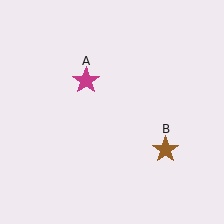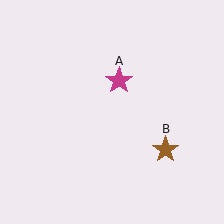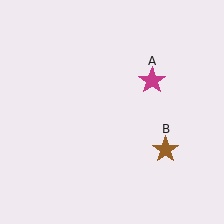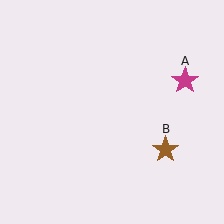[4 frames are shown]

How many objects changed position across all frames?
1 object changed position: magenta star (object A).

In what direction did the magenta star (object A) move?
The magenta star (object A) moved right.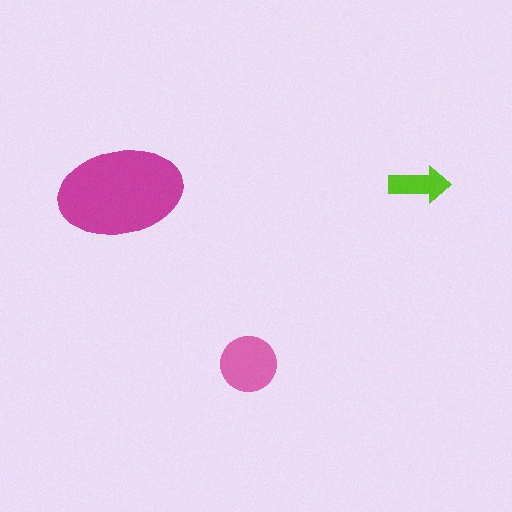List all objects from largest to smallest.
The magenta ellipse, the pink circle, the lime arrow.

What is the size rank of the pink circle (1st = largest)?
2nd.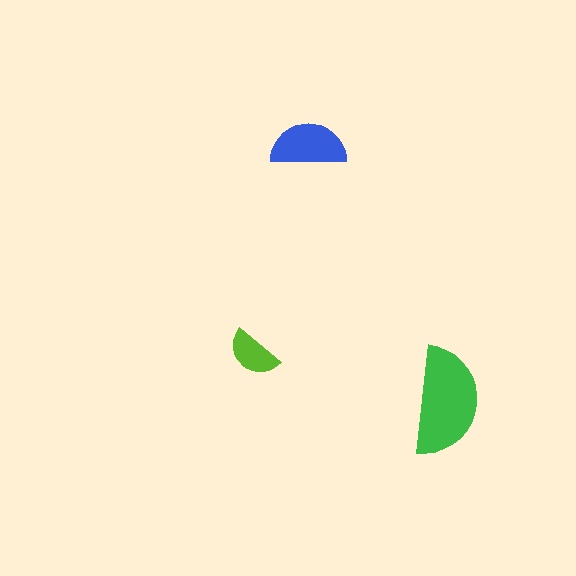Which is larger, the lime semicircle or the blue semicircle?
The blue one.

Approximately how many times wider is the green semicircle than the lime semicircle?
About 2 times wider.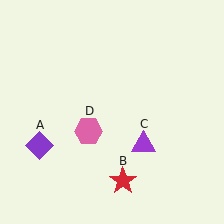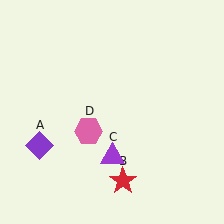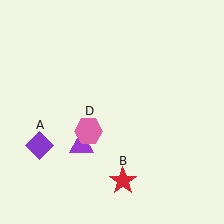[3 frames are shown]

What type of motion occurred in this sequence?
The purple triangle (object C) rotated clockwise around the center of the scene.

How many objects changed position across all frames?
1 object changed position: purple triangle (object C).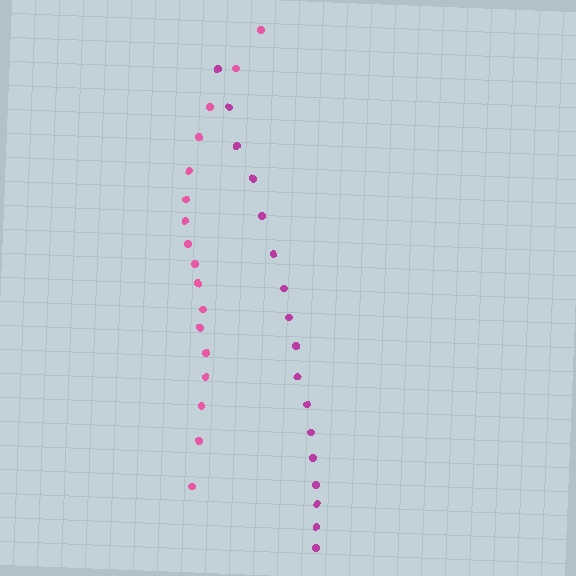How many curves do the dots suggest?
There are 2 distinct paths.